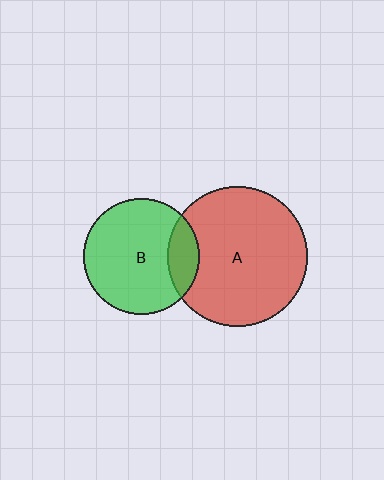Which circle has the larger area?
Circle A (red).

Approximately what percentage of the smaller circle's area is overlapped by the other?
Approximately 15%.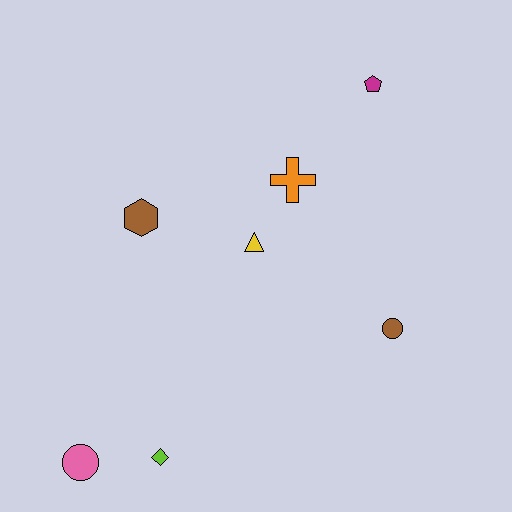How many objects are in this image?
There are 7 objects.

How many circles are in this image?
There are 2 circles.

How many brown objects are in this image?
There are 2 brown objects.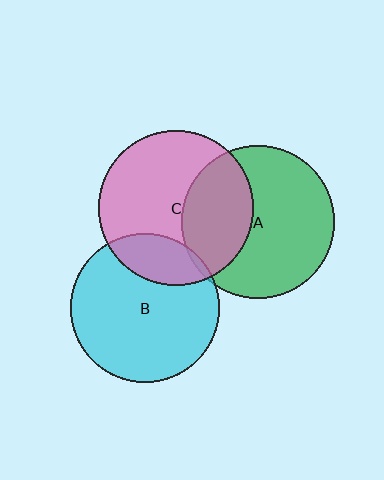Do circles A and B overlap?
Yes.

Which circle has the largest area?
Circle C (pink).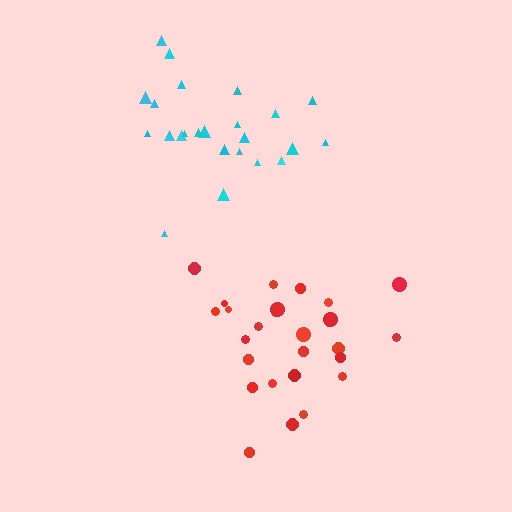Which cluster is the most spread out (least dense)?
Red.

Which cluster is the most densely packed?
Cyan.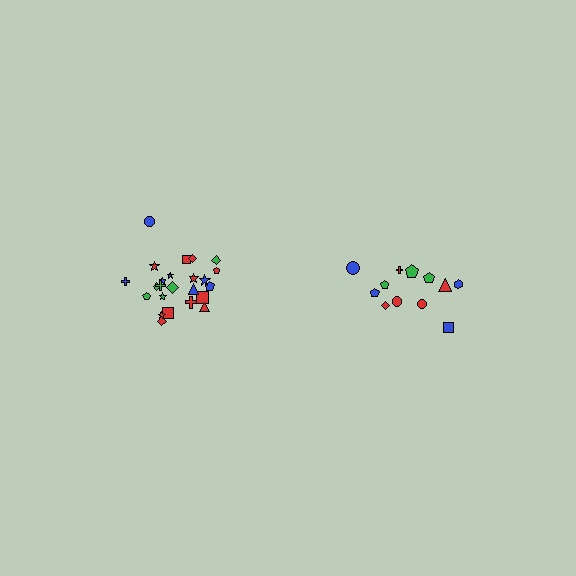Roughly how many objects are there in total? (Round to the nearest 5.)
Roughly 35 objects in total.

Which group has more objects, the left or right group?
The left group.